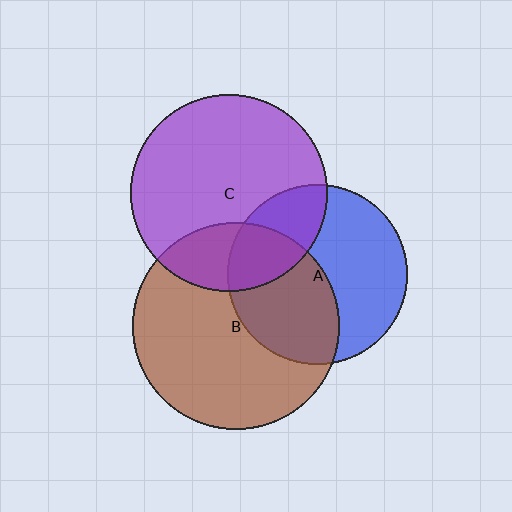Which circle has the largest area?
Circle B (brown).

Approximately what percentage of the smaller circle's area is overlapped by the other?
Approximately 25%.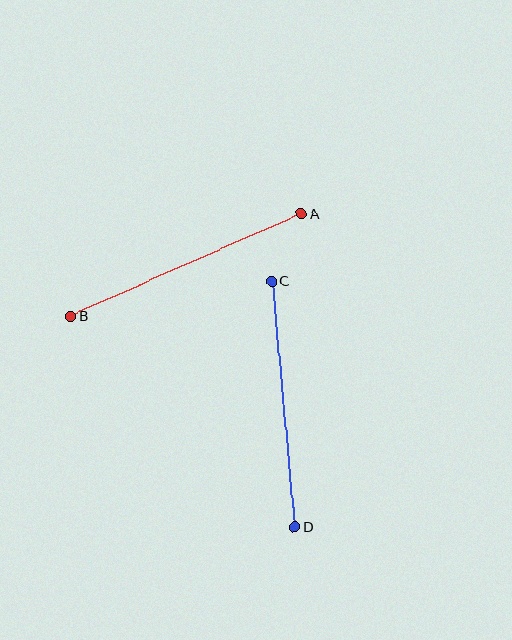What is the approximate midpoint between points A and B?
The midpoint is at approximately (186, 265) pixels.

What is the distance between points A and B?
The distance is approximately 252 pixels.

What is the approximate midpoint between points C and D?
The midpoint is at approximately (283, 404) pixels.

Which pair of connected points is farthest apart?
Points A and B are farthest apart.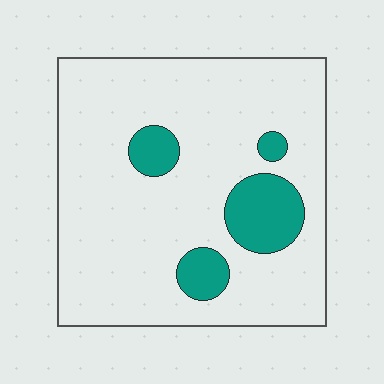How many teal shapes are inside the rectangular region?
4.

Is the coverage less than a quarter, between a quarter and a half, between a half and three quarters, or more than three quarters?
Less than a quarter.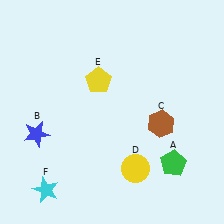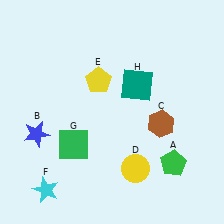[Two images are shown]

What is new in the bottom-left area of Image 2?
A green square (G) was added in the bottom-left area of Image 2.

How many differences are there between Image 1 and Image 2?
There are 2 differences between the two images.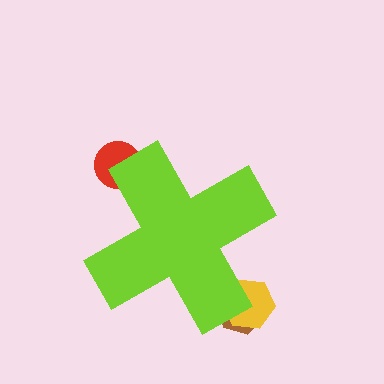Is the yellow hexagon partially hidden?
Yes, the yellow hexagon is partially hidden behind the lime cross.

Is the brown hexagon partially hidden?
Yes, the brown hexagon is partially hidden behind the lime cross.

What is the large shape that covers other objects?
A lime cross.